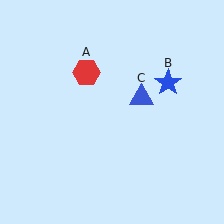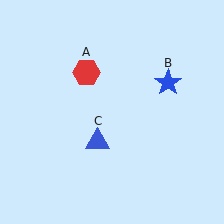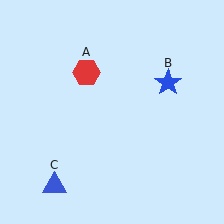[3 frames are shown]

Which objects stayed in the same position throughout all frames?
Red hexagon (object A) and blue star (object B) remained stationary.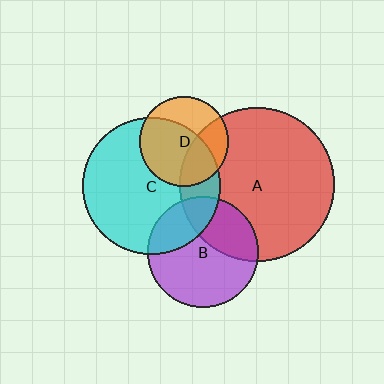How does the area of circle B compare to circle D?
Approximately 1.5 times.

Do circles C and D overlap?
Yes.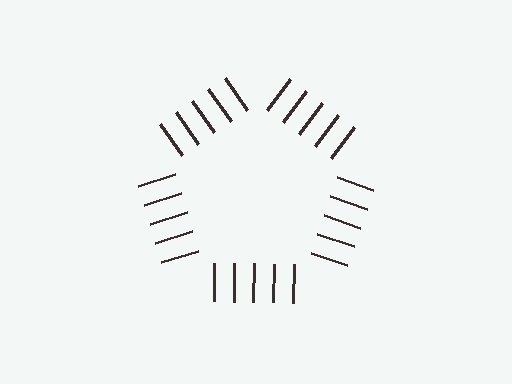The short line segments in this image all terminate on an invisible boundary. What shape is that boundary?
An illusory pentagon — the line segments terminate on its edges but no continuous stroke is drawn.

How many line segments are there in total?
25 — 5 along each of the 5 edges.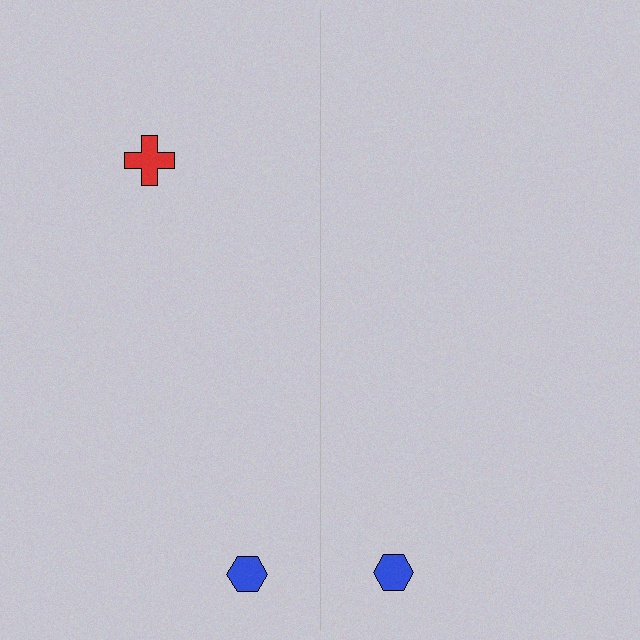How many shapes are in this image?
There are 3 shapes in this image.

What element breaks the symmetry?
A red cross is missing from the right side.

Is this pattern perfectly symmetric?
No, the pattern is not perfectly symmetric. A red cross is missing from the right side.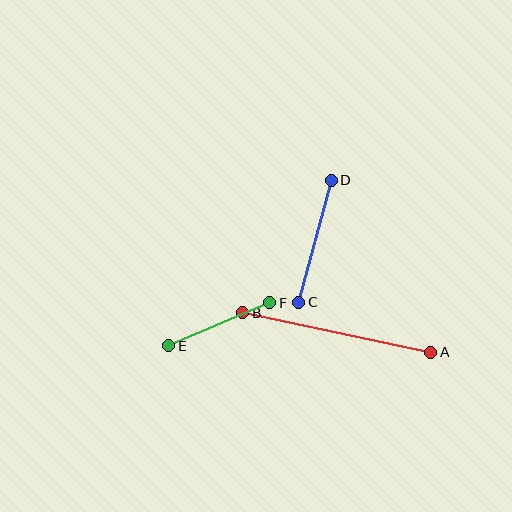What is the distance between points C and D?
The distance is approximately 127 pixels.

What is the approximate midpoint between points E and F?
The midpoint is at approximately (219, 324) pixels.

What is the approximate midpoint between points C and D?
The midpoint is at approximately (315, 241) pixels.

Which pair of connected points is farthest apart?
Points A and B are farthest apart.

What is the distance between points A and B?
The distance is approximately 192 pixels.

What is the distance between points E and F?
The distance is approximately 110 pixels.